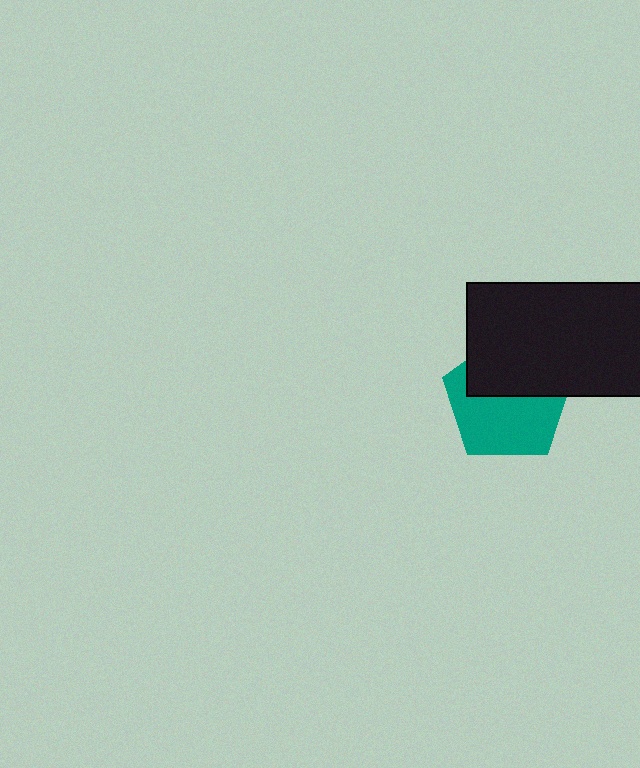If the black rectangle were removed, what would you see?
You would see the complete teal pentagon.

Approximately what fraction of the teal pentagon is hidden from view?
Roughly 44% of the teal pentagon is hidden behind the black rectangle.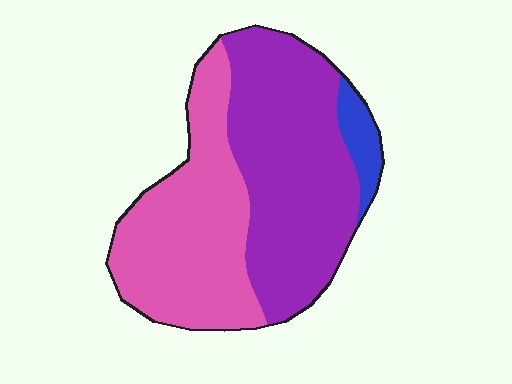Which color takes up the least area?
Blue, at roughly 5%.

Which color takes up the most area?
Purple, at roughly 50%.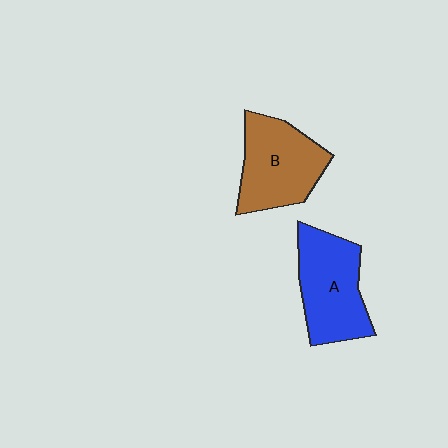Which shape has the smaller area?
Shape B (brown).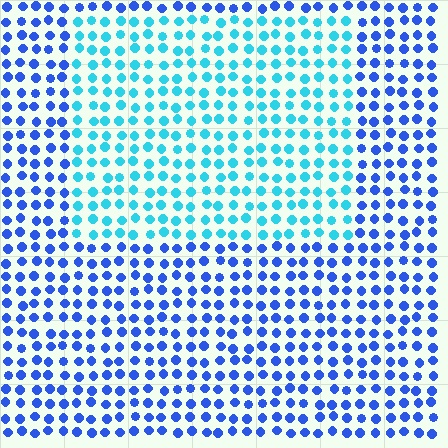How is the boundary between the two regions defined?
The boundary is defined purely by a slight shift in hue (about 40 degrees). Spacing, size, and orientation are identical on both sides.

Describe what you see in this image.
The image is filled with small blue elements in a uniform arrangement. A rectangle-shaped region is visible where the elements are tinted to a slightly different hue, forming a subtle color boundary.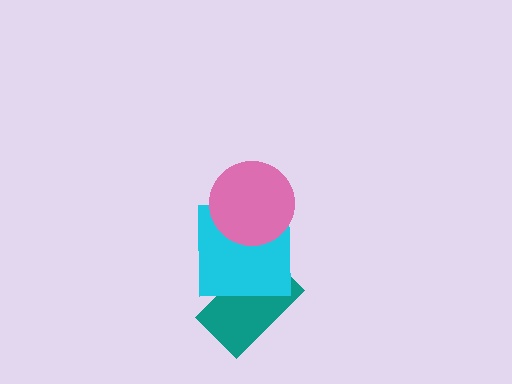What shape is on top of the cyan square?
The pink circle is on top of the cyan square.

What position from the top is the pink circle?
The pink circle is 1st from the top.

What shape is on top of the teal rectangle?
The cyan square is on top of the teal rectangle.